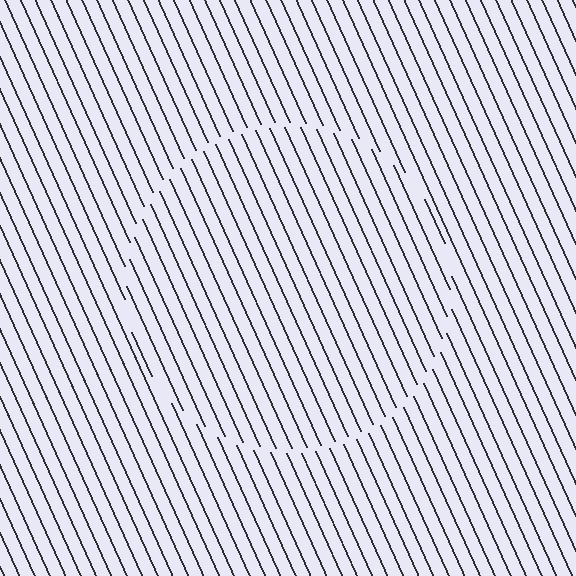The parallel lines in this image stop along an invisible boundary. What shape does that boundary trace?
An illusory circle. The interior of the shape contains the same grating, shifted by half a period — the contour is defined by the phase discontinuity where line-ends from the inner and outer gratings abut.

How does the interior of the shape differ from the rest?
The interior of the shape contains the same grating, shifted by half a period — the contour is defined by the phase discontinuity where line-ends from the inner and outer gratings abut.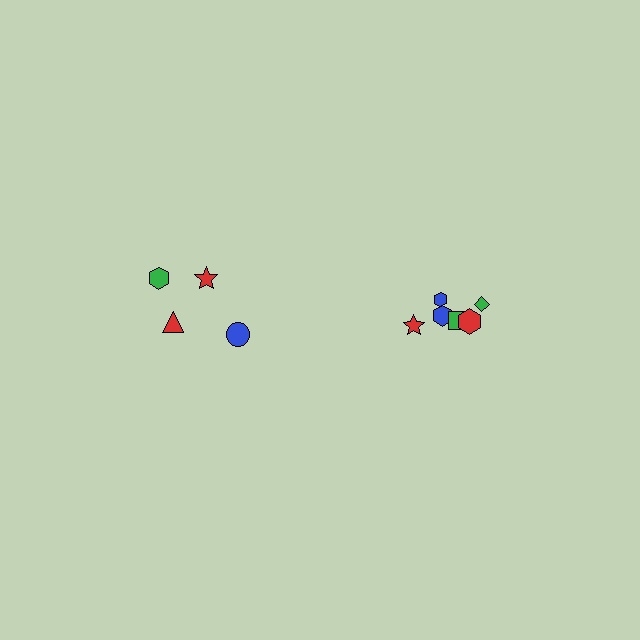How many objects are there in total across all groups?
There are 10 objects.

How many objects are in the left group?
There are 4 objects.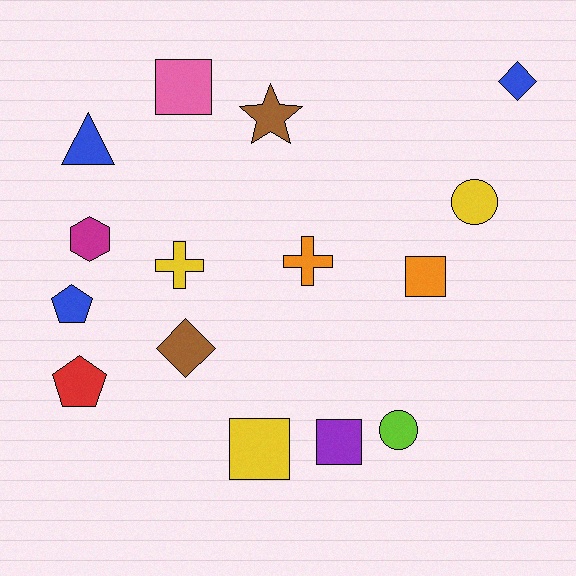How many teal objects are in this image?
There are no teal objects.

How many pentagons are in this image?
There are 2 pentagons.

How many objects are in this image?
There are 15 objects.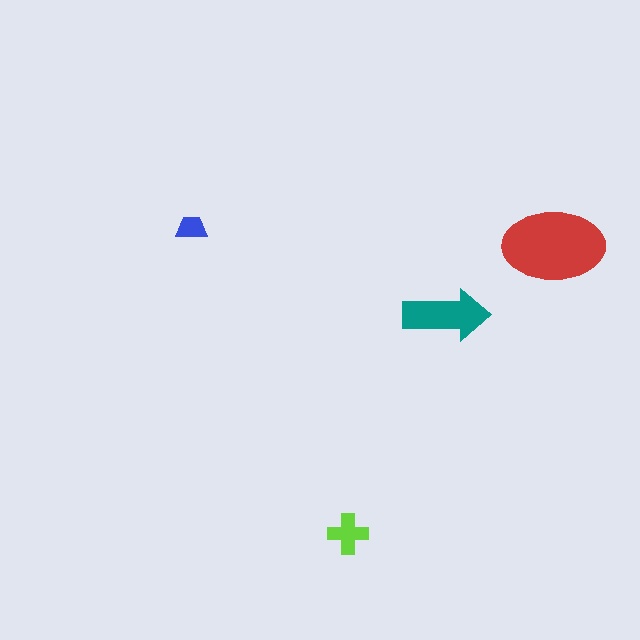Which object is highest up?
The blue trapezoid is topmost.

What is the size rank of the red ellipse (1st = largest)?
1st.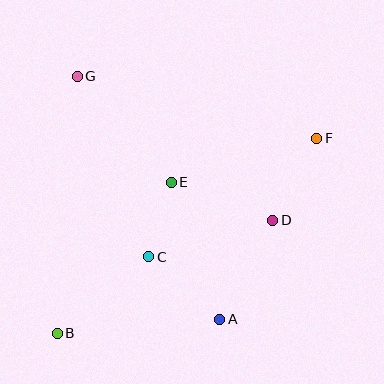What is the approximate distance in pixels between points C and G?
The distance between C and G is approximately 194 pixels.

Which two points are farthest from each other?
Points B and F are farthest from each other.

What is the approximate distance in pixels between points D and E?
The distance between D and E is approximately 108 pixels.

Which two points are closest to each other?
Points C and E are closest to each other.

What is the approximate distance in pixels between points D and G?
The distance between D and G is approximately 243 pixels.